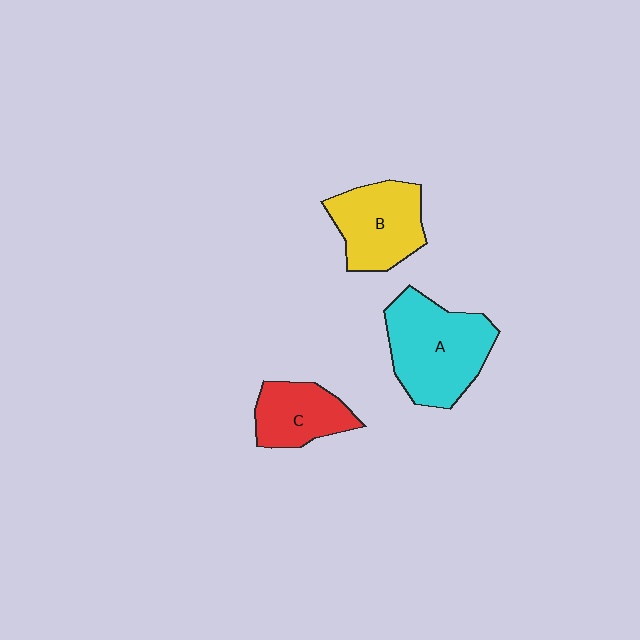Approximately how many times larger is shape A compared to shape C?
Approximately 1.7 times.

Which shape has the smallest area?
Shape C (red).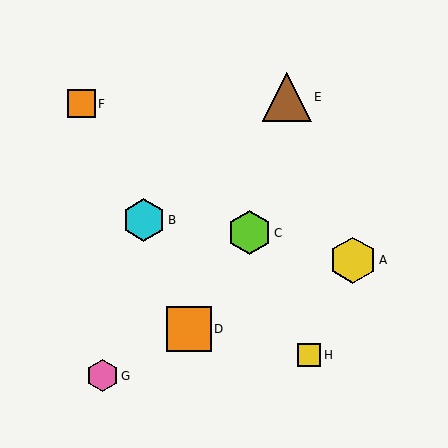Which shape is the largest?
The brown triangle (labeled E) is the largest.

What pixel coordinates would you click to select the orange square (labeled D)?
Click at (189, 329) to select the orange square D.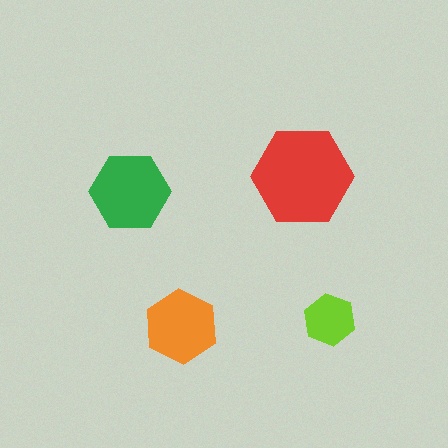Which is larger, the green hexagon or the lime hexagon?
The green one.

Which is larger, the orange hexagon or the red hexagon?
The red one.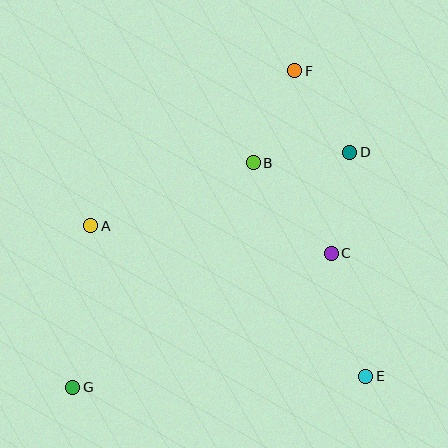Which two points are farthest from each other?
Points F and G are farthest from each other.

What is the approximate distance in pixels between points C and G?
The distance between C and G is approximately 291 pixels.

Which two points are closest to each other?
Points B and D are closest to each other.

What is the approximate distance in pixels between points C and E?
The distance between C and E is approximately 128 pixels.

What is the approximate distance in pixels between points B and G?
The distance between B and G is approximately 289 pixels.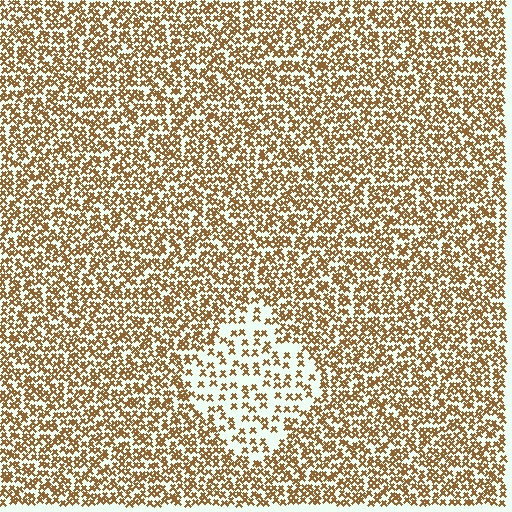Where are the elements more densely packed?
The elements are more densely packed outside the diamond boundary.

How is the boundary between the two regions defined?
The boundary is defined by a change in element density (approximately 2.2x ratio). All elements are the same color, size, and shape.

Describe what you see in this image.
The image contains small brown elements arranged at two different densities. A diamond-shaped region is visible where the elements are less densely packed than the surrounding area.